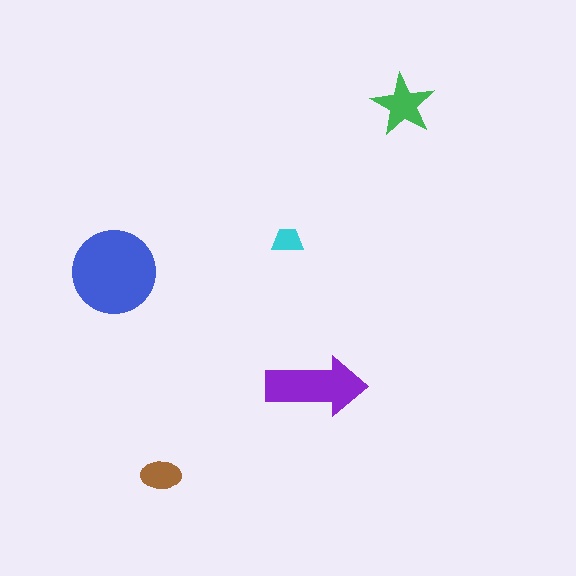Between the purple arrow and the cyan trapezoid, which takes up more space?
The purple arrow.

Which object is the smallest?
The cyan trapezoid.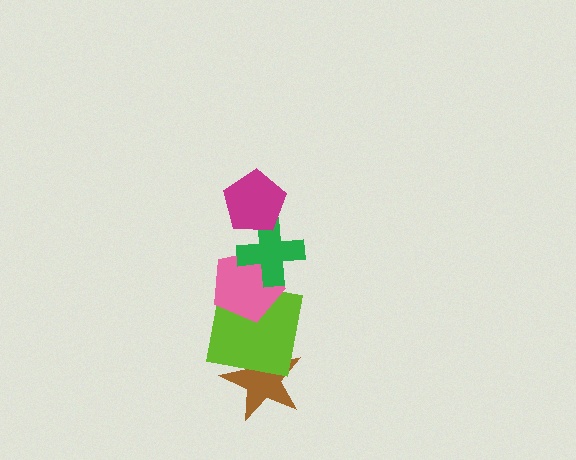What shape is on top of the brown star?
The lime square is on top of the brown star.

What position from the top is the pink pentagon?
The pink pentagon is 3rd from the top.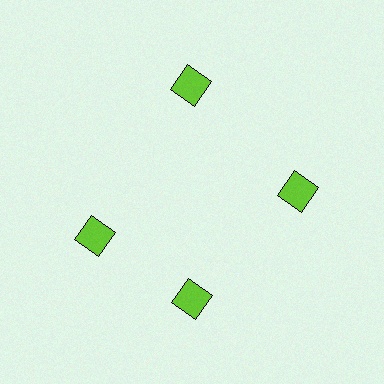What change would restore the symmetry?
The symmetry would be restored by rotating it back into even spacing with its neighbors so that all 4 squares sit at equal angles and equal distance from the center.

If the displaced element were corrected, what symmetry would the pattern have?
It would have 4-fold rotational symmetry — the pattern would map onto itself every 90 degrees.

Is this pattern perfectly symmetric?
No. The 4 lime squares are arranged in a ring, but one element near the 9 o'clock position is rotated out of alignment along the ring, breaking the 4-fold rotational symmetry.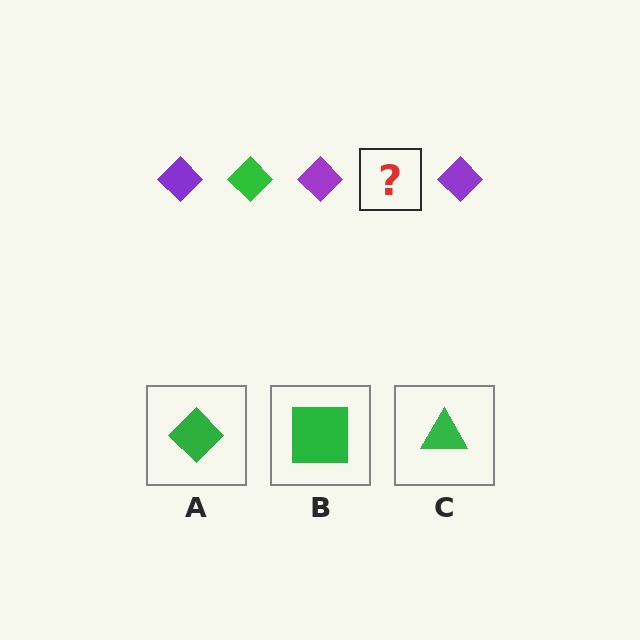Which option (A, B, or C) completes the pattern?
A.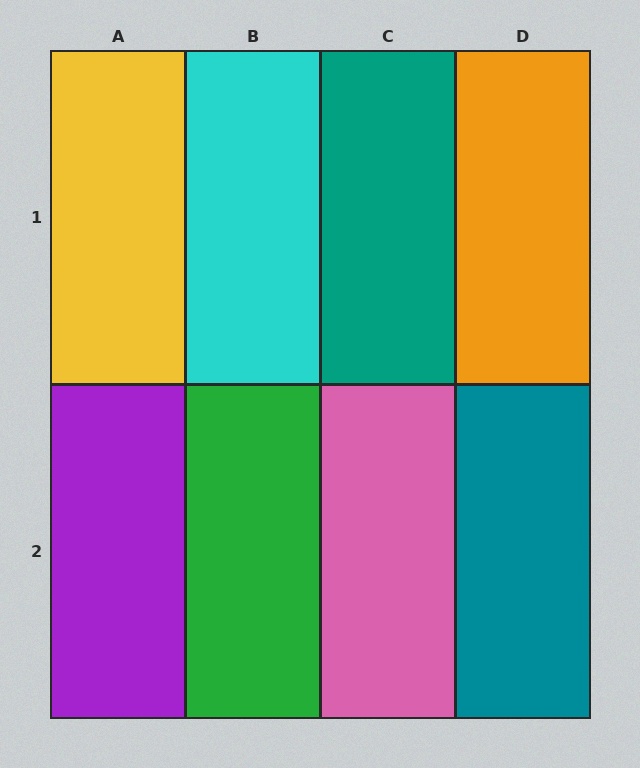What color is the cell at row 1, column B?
Cyan.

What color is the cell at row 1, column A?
Yellow.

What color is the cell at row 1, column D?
Orange.